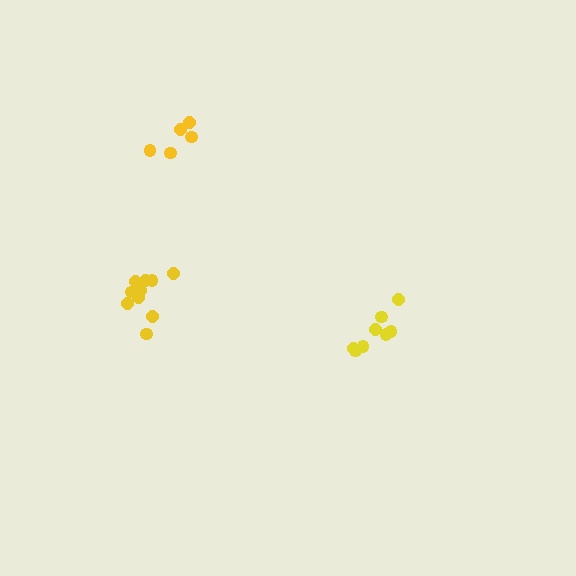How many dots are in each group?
Group 1: 8 dots, Group 2: 5 dots, Group 3: 10 dots (23 total).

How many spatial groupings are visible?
There are 3 spatial groupings.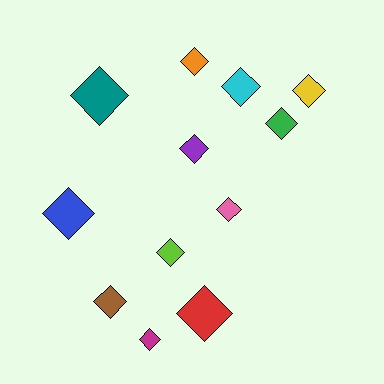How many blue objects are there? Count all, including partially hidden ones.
There is 1 blue object.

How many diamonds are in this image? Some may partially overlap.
There are 12 diamonds.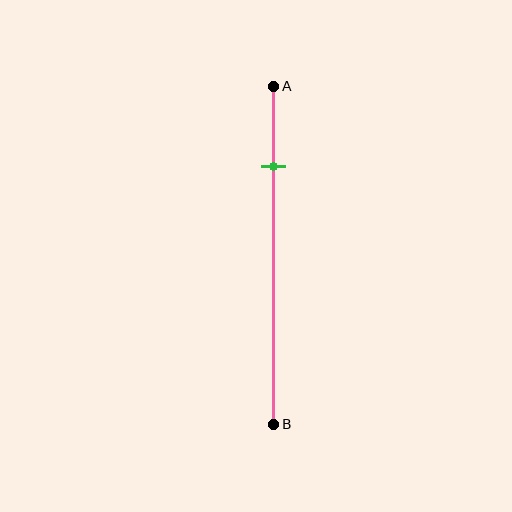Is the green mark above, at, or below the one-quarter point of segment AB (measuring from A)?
The green mark is approximately at the one-quarter point of segment AB.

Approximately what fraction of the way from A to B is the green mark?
The green mark is approximately 25% of the way from A to B.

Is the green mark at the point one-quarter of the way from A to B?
Yes, the mark is approximately at the one-quarter point.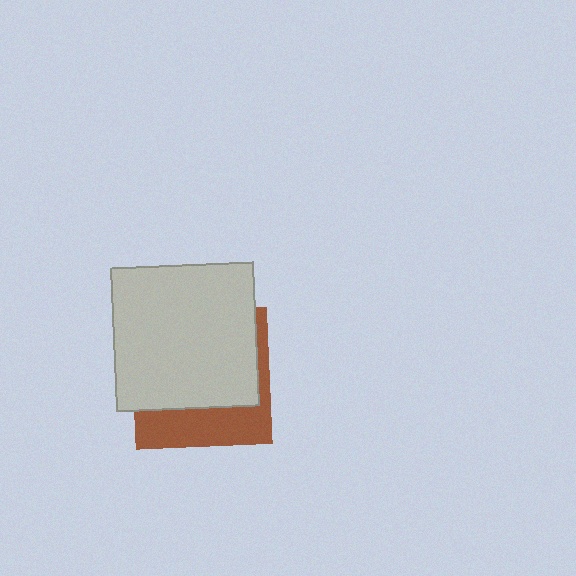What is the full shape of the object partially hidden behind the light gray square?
The partially hidden object is a brown square.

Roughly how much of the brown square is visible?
A small part of it is visible (roughly 33%).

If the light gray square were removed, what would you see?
You would see the complete brown square.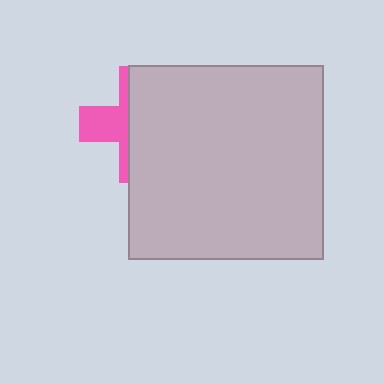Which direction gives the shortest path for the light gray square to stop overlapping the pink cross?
Moving right gives the shortest separation.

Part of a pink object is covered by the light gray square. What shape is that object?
It is a cross.